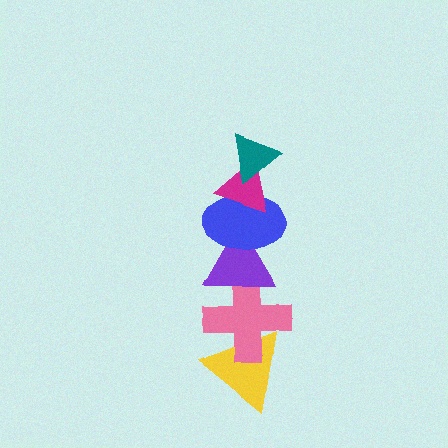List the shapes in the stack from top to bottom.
From top to bottom: the teal triangle, the magenta triangle, the blue ellipse, the purple triangle, the pink cross, the yellow triangle.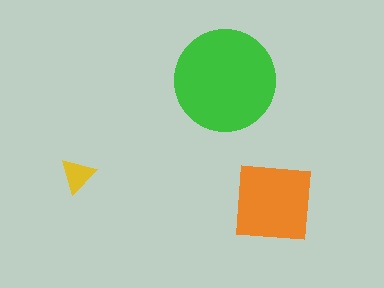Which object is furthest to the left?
The yellow triangle is leftmost.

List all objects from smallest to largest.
The yellow triangle, the orange square, the green circle.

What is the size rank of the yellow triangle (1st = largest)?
3rd.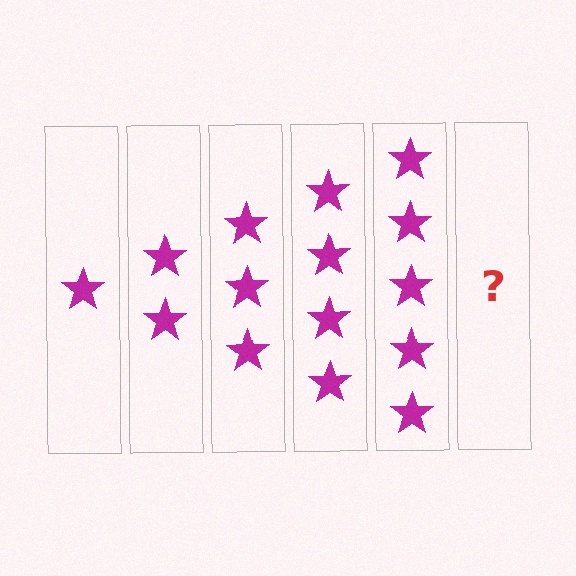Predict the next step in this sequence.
The next step is 6 stars.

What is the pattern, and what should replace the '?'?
The pattern is that each step adds one more star. The '?' should be 6 stars.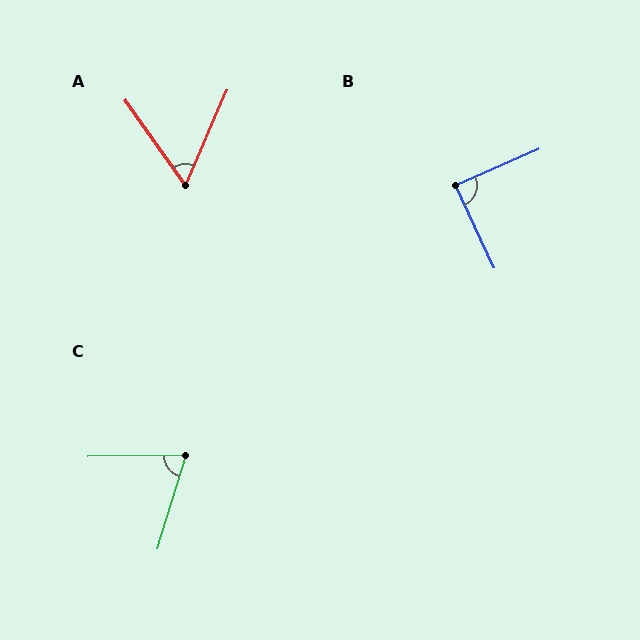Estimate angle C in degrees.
Approximately 72 degrees.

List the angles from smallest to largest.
A (59°), C (72°), B (88°).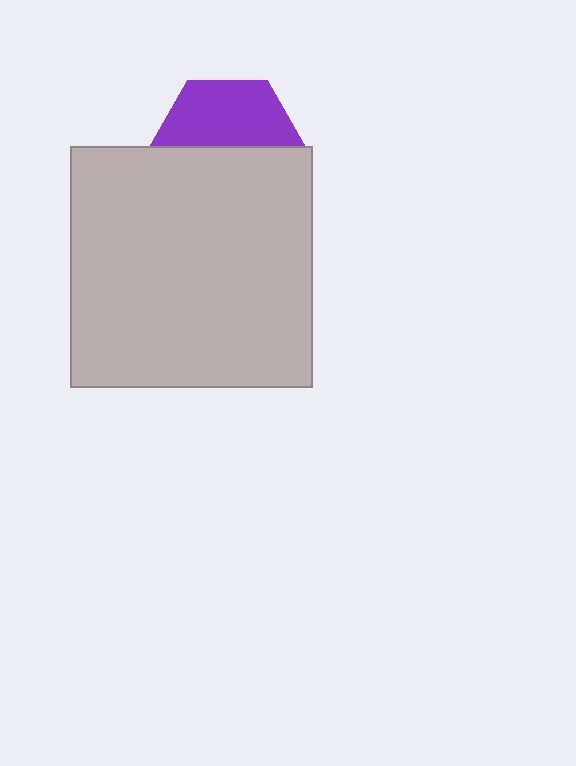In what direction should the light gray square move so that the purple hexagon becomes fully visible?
The light gray square should move down. That is the shortest direction to clear the overlap and leave the purple hexagon fully visible.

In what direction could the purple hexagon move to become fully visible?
The purple hexagon could move up. That would shift it out from behind the light gray square entirely.